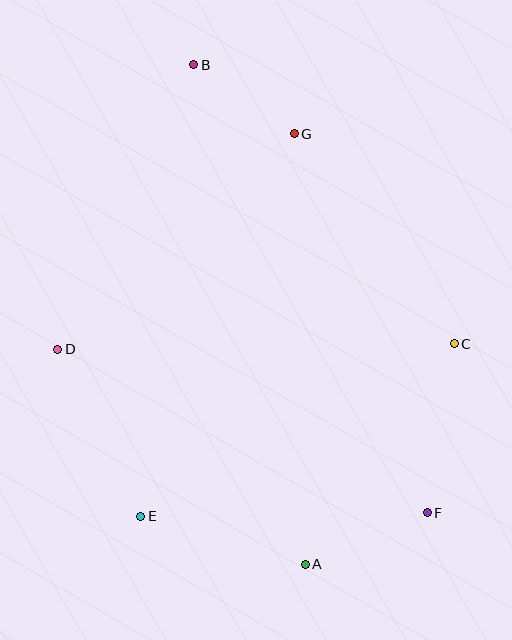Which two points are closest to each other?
Points B and G are closest to each other.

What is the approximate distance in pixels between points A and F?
The distance between A and F is approximately 133 pixels.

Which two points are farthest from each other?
Points A and B are farthest from each other.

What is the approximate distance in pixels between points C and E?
The distance between C and E is approximately 358 pixels.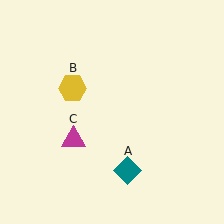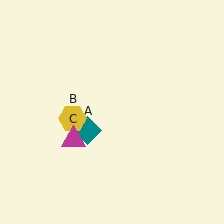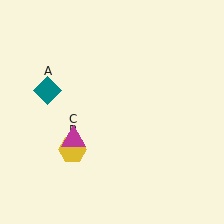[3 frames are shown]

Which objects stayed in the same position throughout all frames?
Magenta triangle (object C) remained stationary.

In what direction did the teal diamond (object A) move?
The teal diamond (object A) moved up and to the left.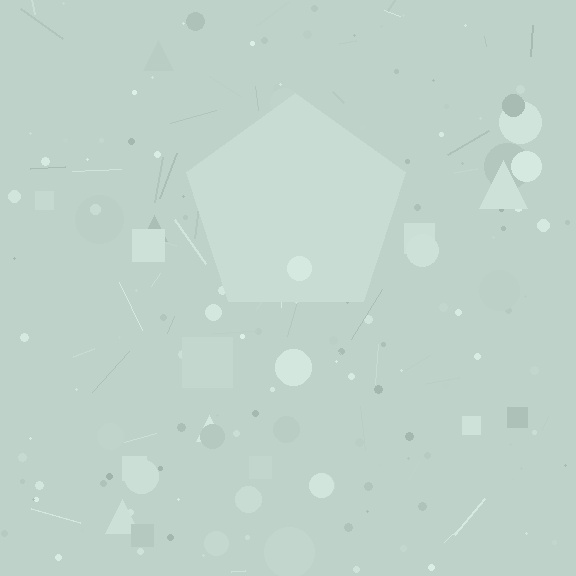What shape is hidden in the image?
A pentagon is hidden in the image.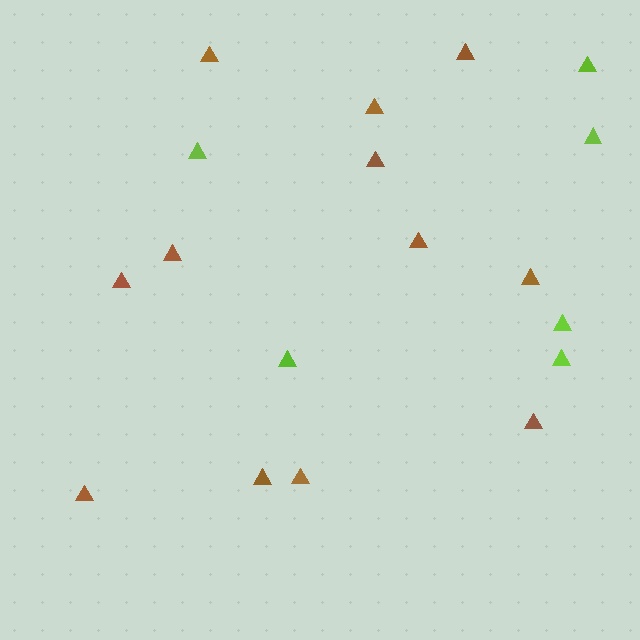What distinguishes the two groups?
There are 2 groups: one group of lime triangles (6) and one group of brown triangles (12).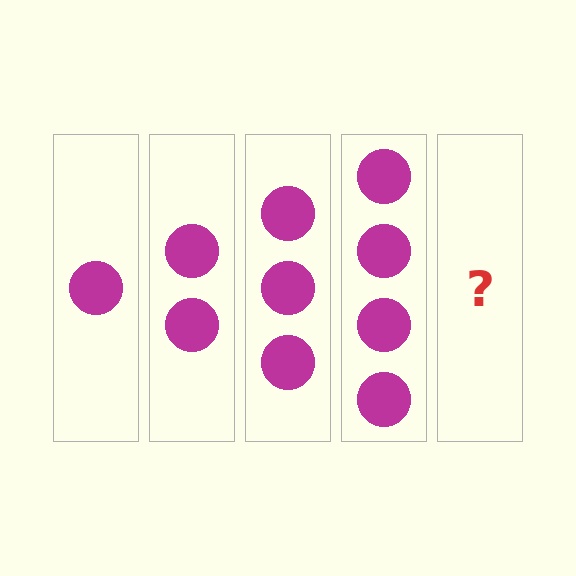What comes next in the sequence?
The next element should be 5 circles.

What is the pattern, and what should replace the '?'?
The pattern is that each step adds one more circle. The '?' should be 5 circles.